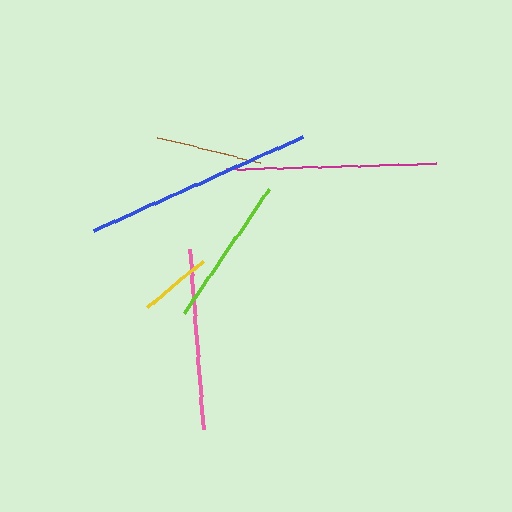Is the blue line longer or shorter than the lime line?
The blue line is longer than the lime line.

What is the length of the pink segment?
The pink segment is approximately 180 pixels long.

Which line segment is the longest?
The blue line is the longest at approximately 230 pixels.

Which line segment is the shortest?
The yellow line is the shortest at approximately 73 pixels.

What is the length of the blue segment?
The blue segment is approximately 230 pixels long.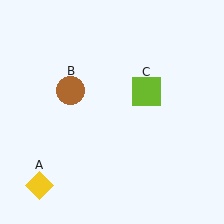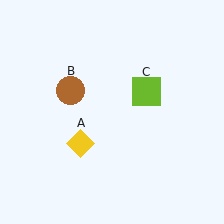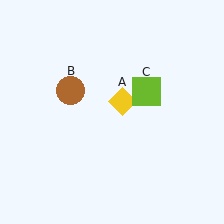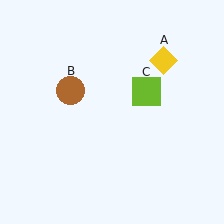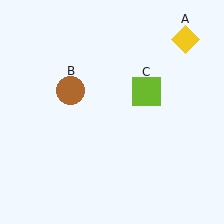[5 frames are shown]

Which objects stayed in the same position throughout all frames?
Brown circle (object B) and lime square (object C) remained stationary.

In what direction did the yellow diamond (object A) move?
The yellow diamond (object A) moved up and to the right.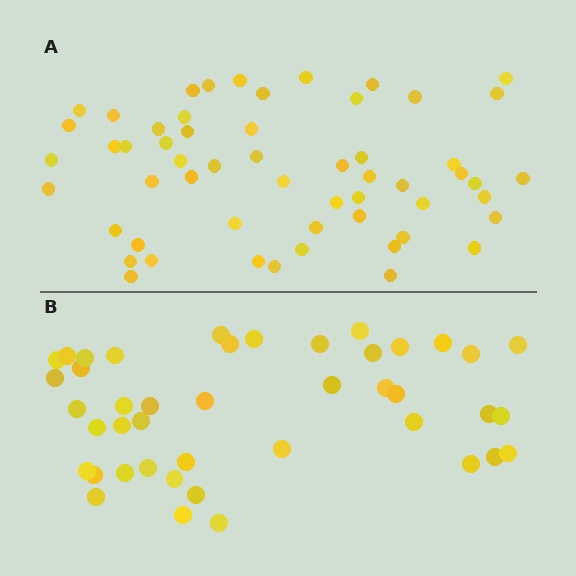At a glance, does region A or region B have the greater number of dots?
Region A (the top region) has more dots.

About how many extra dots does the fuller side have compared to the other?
Region A has approximately 15 more dots than region B.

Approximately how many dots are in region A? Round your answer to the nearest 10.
About 60 dots. (The exact count is 56, which rounds to 60.)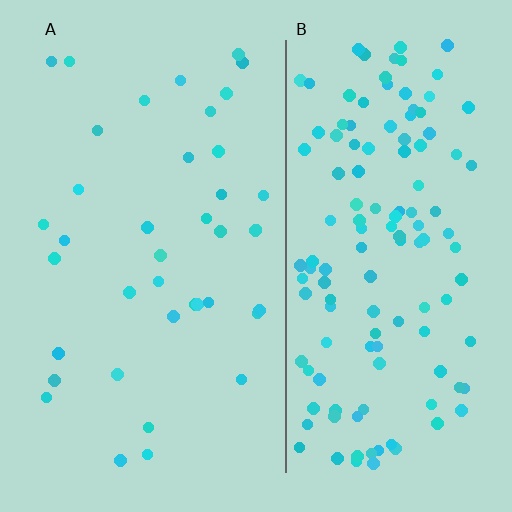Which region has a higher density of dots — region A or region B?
B (the right).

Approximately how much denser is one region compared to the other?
Approximately 3.4× — region B over region A.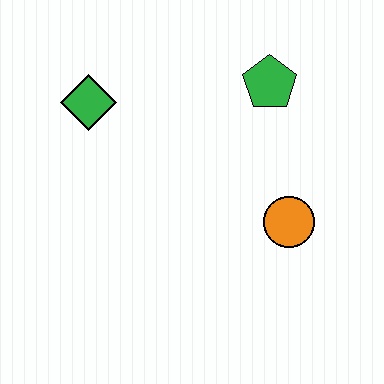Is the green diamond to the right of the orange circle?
No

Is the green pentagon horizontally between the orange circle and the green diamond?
Yes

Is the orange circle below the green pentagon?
Yes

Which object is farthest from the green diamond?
The orange circle is farthest from the green diamond.